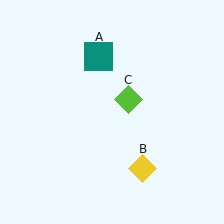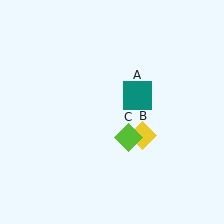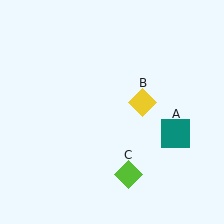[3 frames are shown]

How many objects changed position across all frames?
3 objects changed position: teal square (object A), yellow diamond (object B), lime diamond (object C).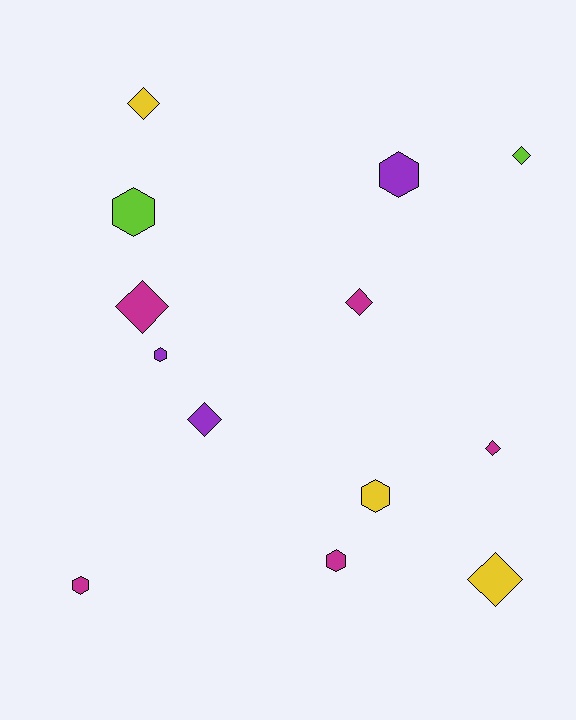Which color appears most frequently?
Magenta, with 5 objects.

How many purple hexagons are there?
There are 2 purple hexagons.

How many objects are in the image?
There are 13 objects.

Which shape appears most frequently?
Diamond, with 7 objects.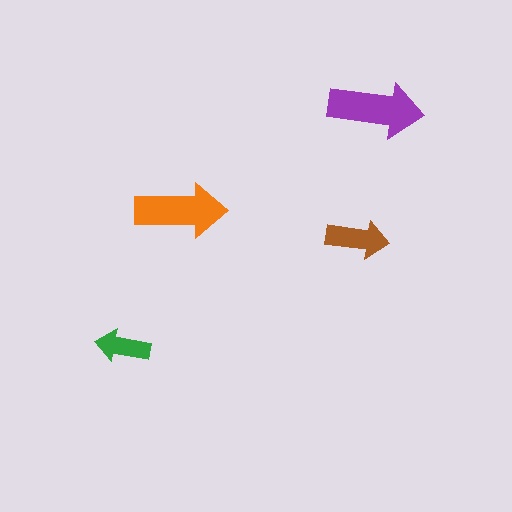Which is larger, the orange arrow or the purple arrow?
The purple one.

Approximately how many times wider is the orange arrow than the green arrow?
About 1.5 times wider.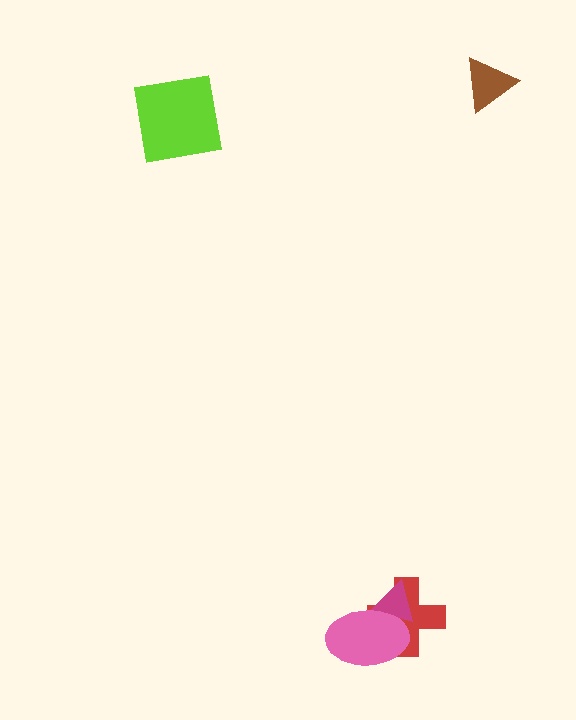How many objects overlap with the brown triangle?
0 objects overlap with the brown triangle.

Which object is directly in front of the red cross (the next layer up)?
The magenta triangle is directly in front of the red cross.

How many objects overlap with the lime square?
0 objects overlap with the lime square.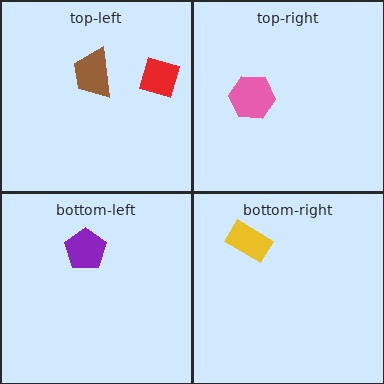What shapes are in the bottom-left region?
The purple pentagon.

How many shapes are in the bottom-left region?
1.